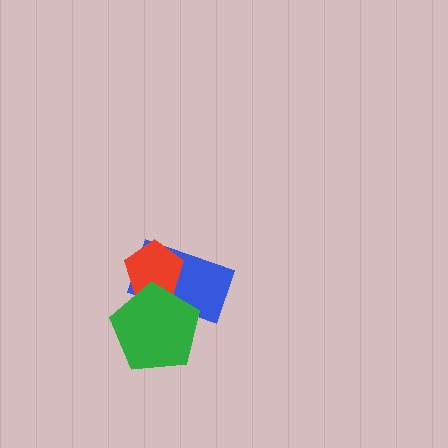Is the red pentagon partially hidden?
Yes, it is partially covered by another shape.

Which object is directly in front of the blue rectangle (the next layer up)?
The red pentagon is directly in front of the blue rectangle.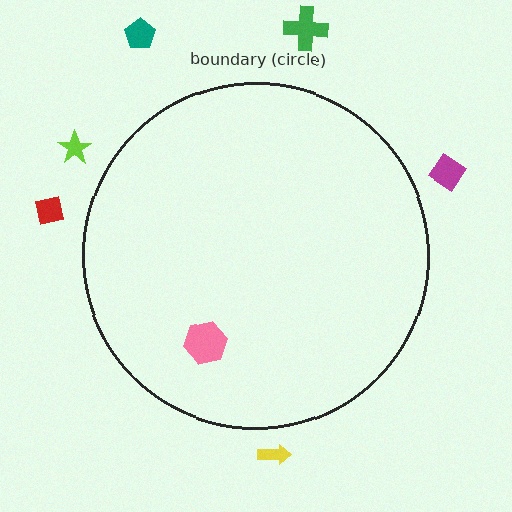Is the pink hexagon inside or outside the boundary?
Inside.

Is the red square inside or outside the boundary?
Outside.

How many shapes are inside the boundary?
1 inside, 6 outside.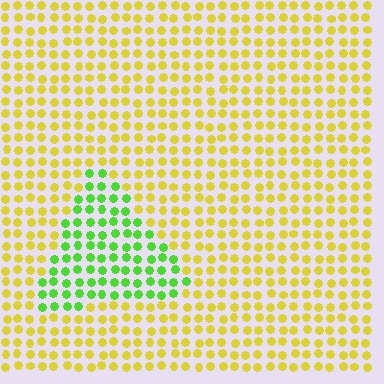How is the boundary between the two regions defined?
The boundary is defined purely by a slight shift in hue (about 54 degrees). Spacing, size, and orientation are identical on both sides.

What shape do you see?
I see a triangle.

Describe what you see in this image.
The image is filled with small yellow elements in a uniform arrangement. A triangle-shaped region is visible where the elements are tinted to a slightly different hue, forming a subtle color boundary.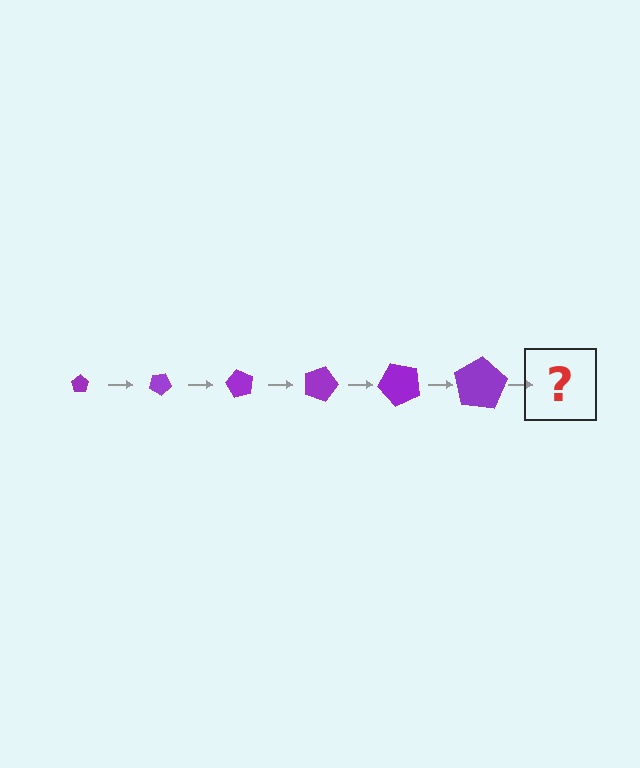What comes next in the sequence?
The next element should be a pentagon, larger than the previous one and rotated 180 degrees from the start.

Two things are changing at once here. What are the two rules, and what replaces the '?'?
The two rules are that the pentagon grows larger each step and it rotates 30 degrees each step. The '?' should be a pentagon, larger than the previous one and rotated 180 degrees from the start.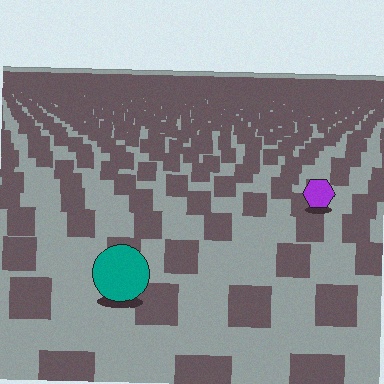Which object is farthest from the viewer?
The purple hexagon is farthest from the viewer. It appears smaller and the ground texture around it is denser.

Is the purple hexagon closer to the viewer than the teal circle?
No. The teal circle is closer — you can tell from the texture gradient: the ground texture is coarser near it.